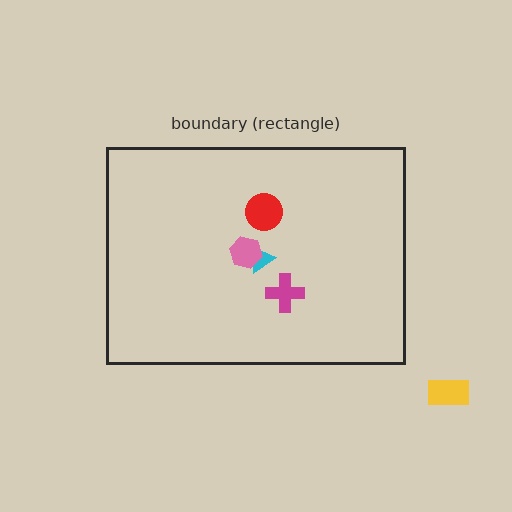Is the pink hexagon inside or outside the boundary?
Inside.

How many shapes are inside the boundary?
4 inside, 1 outside.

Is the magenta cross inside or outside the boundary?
Inside.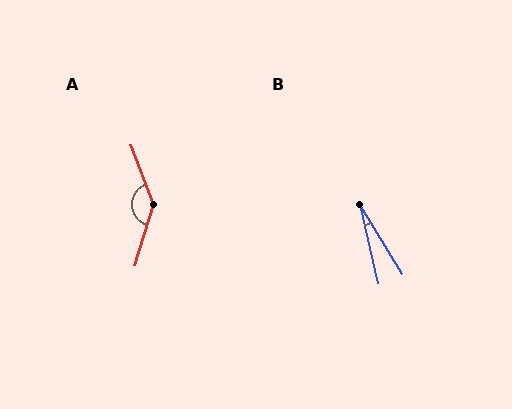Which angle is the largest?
A, at approximately 143 degrees.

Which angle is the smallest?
B, at approximately 18 degrees.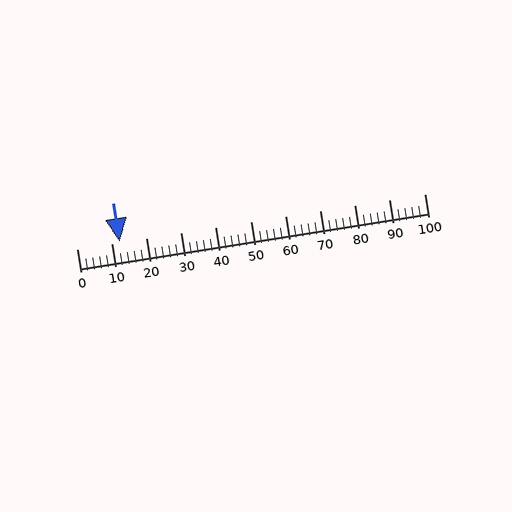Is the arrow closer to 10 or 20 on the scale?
The arrow is closer to 10.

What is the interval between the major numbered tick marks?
The major tick marks are spaced 10 units apart.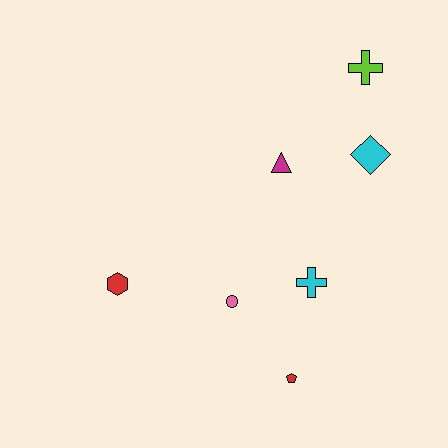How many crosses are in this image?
There are 2 crosses.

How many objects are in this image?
There are 7 objects.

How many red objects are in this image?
There are 2 red objects.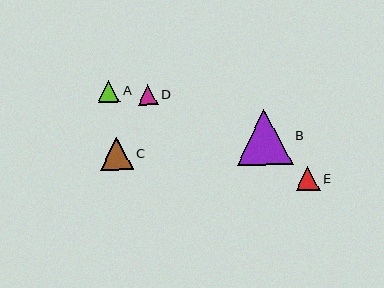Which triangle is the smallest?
Triangle D is the smallest with a size of approximately 20 pixels.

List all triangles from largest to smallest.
From largest to smallest: B, C, E, A, D.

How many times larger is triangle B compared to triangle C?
Triangle B is approximately 1.7 times the size of triangle C.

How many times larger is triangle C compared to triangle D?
Triangle C is approximately 1.6 times the size of triangle D.